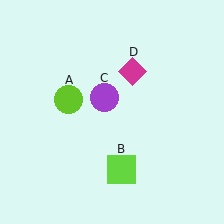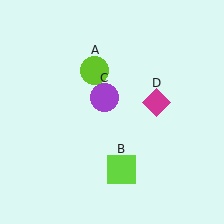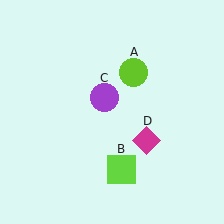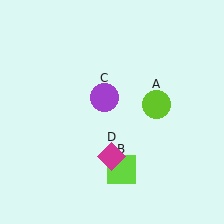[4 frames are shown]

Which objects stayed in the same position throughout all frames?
Lime square (object B) and purple circle (object C) remained stationary.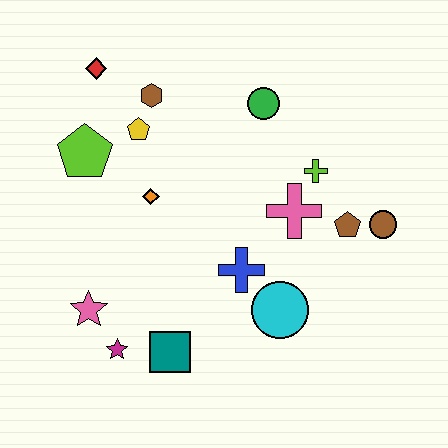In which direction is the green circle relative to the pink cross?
The green circle is above the pink cross.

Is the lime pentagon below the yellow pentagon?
Yes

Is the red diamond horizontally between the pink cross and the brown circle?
No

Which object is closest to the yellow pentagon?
The brown hexagon is closest to the yellow pentagon.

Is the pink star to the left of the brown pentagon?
Yes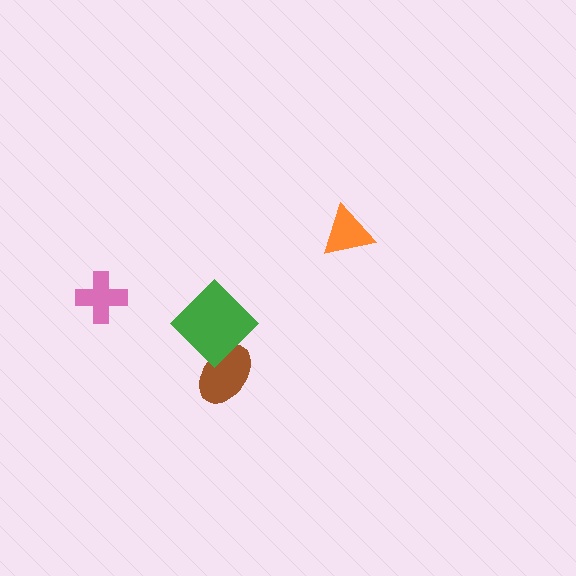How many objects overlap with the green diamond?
1 object overlaps with the green diamond.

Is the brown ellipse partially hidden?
Yes, it is partially covered by another shape.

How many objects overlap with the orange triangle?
0 objects overlap with the orange triangle.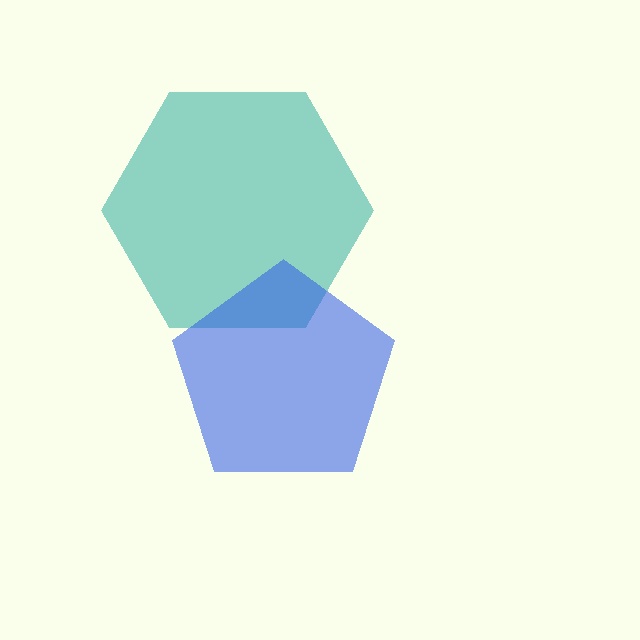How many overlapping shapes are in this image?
There are 2 overlapping shapes in the image.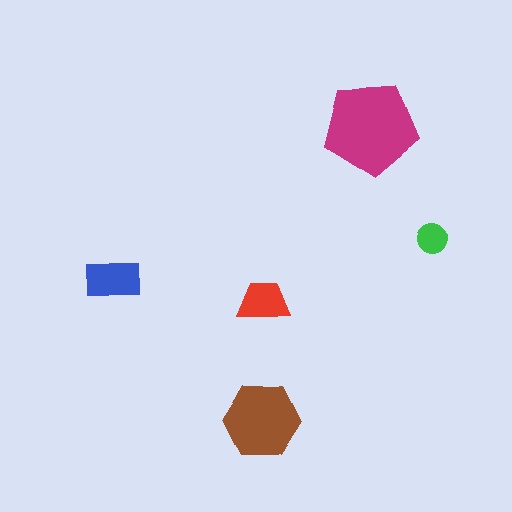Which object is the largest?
The magenta pentagon.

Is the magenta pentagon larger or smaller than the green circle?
Larger.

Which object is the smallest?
The green circle.